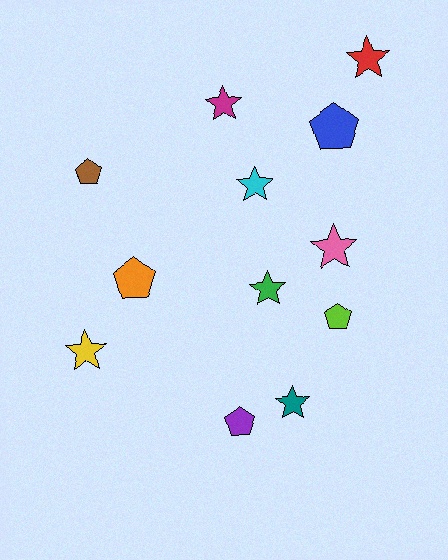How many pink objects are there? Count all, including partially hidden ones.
There is 1 pink object.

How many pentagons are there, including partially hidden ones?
There are 5 pentagons.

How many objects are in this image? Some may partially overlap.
There are 12 objects.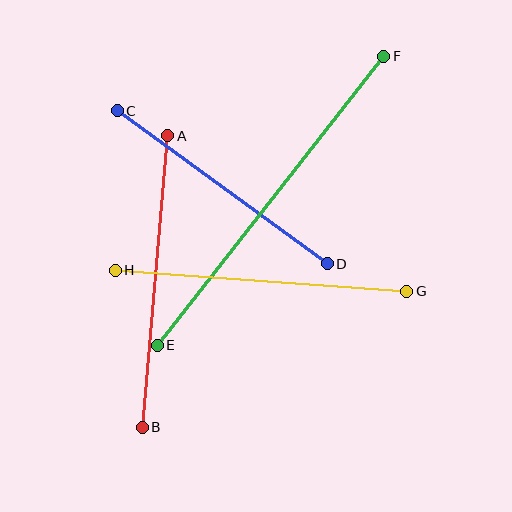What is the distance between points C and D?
The distance is approximately 260 pixels.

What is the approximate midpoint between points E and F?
The midpoint is at approximately (270, 201) pixels.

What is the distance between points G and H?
The distance is approximately 292 pixels.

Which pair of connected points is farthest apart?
Points E and F are farthest apart.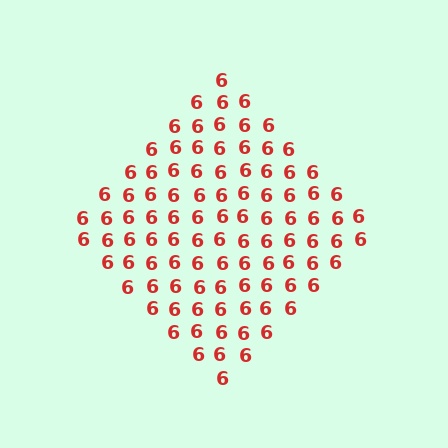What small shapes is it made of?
It is made of small digit 6's.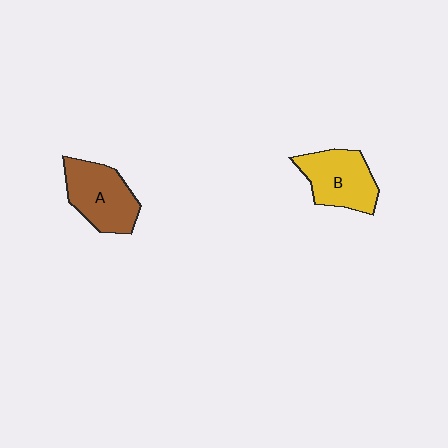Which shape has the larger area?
Shape A (brown).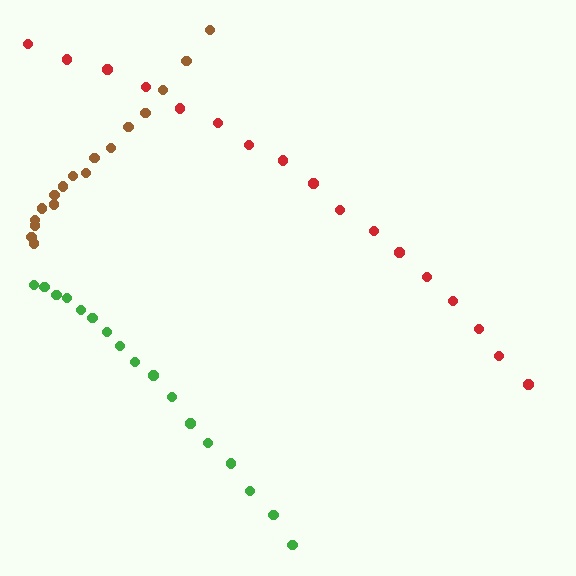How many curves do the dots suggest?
There are 3 distinct paths.